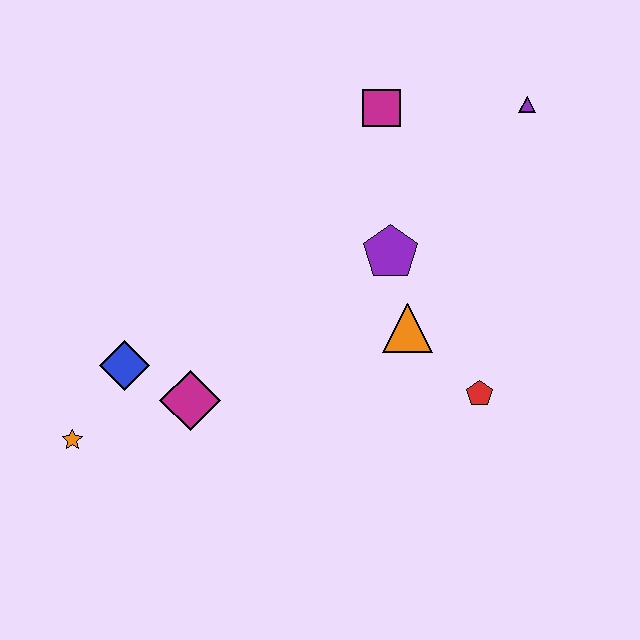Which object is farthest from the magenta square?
The orange star is farthest from the magenta square.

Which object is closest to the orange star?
The blue diamond is closest to the orange star.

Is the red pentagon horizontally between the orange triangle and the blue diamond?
No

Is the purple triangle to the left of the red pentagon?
No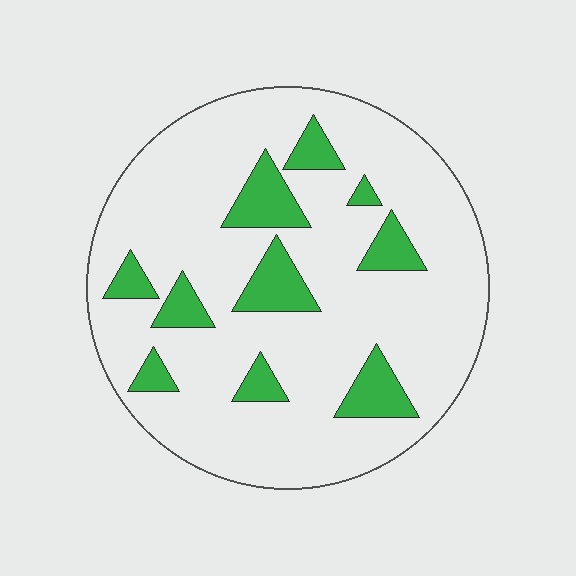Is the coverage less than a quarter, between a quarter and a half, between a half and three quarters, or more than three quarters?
Less than a quarter.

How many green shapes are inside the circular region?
10.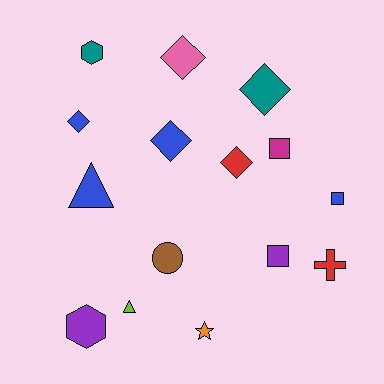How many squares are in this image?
There are 3 squares.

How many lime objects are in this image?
There is 1 lime object.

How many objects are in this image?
There are 15 objects.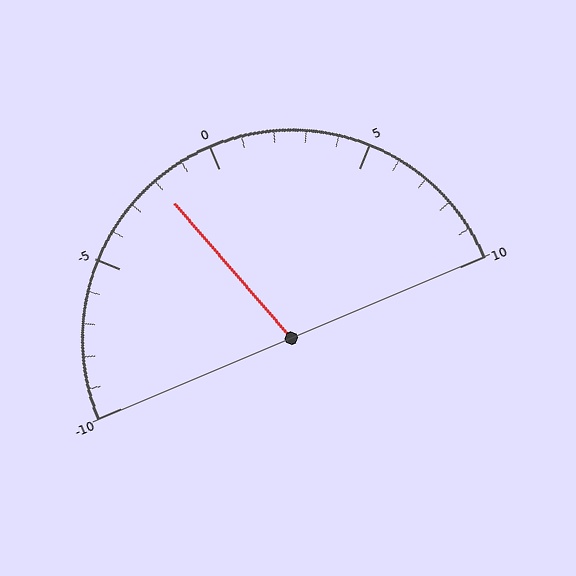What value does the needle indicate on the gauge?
The needle indicates approximately -2.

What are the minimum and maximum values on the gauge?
The gauge ranges from -10 to 10.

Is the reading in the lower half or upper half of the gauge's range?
The reading is in the lower half of the range (-10 to 10).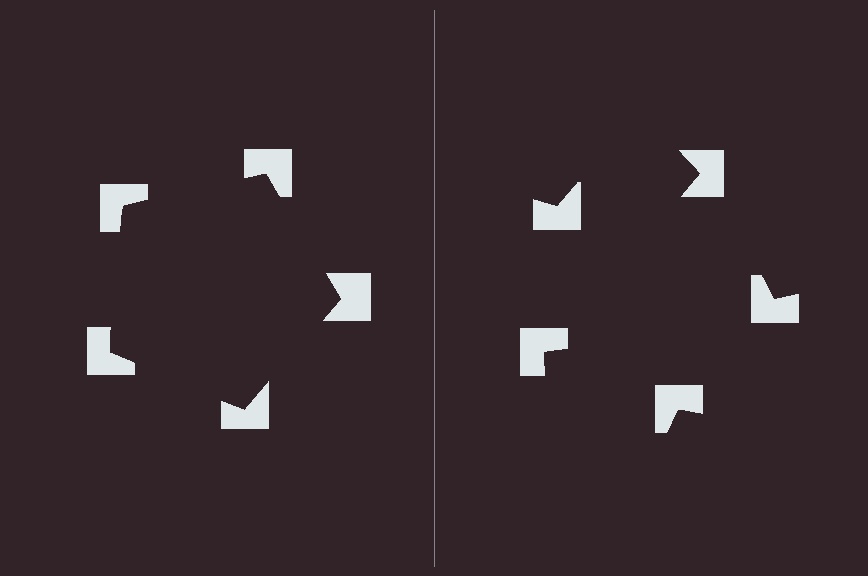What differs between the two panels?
The notched squares are positioned identically on both sides; only the wedge orientations differ. On the left they align to a pentagon; on the right they are misaligned.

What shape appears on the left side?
An illusory pentagon.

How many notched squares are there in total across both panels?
10 — 5 on each side.